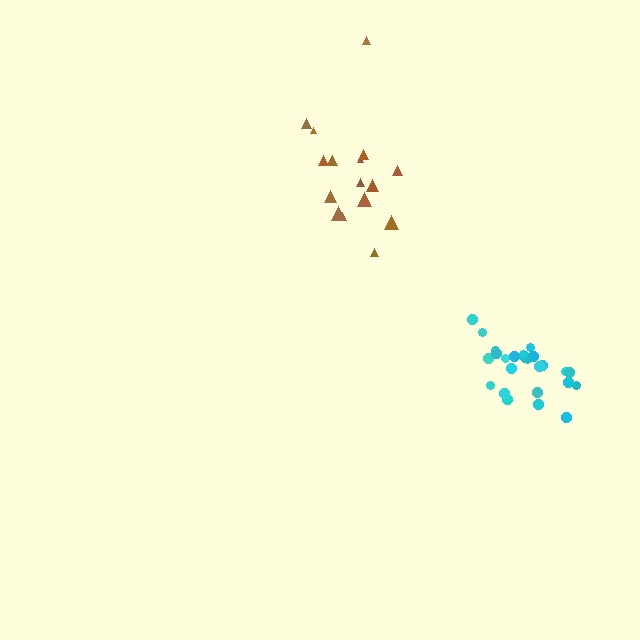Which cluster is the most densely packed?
Cyan.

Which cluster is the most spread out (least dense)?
Brown.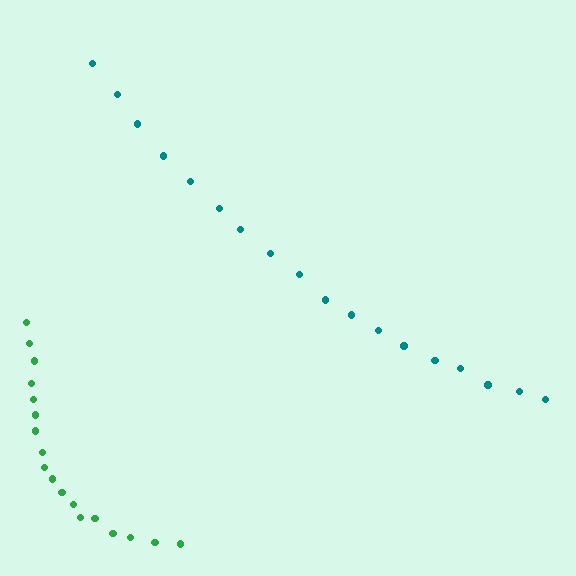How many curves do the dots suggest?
There are 2 distinct paths.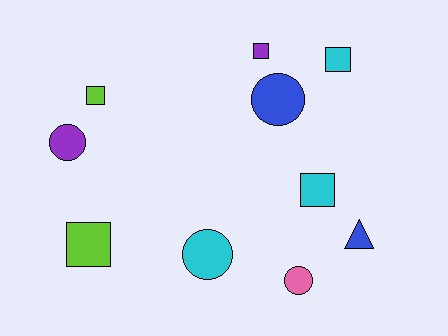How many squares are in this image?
There are 5 squares.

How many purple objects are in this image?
There are 2 purple objects.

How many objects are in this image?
There are 10 objects.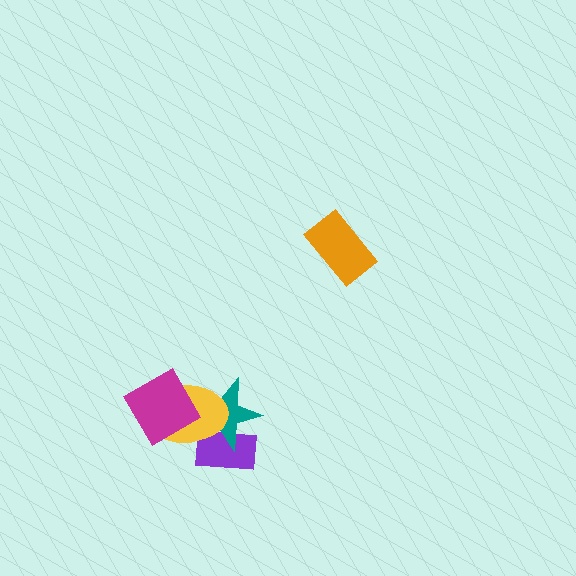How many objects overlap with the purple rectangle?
2 objects overlap with the purple rectangle.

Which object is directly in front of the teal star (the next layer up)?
The yellow ellipse is directly in front of the teal star.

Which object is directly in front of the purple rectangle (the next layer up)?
The teal star is directly in front of the purple rectangle.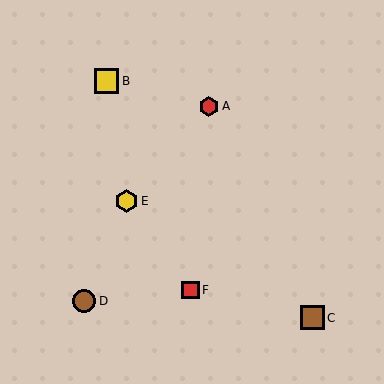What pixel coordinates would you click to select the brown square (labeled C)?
Click at (312, 318) to select the brown square C.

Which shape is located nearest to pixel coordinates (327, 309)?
The brown square (labeled C) at (312, 318) is nearest to that location.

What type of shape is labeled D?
Shape D is a brown circle.